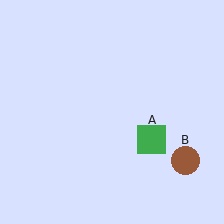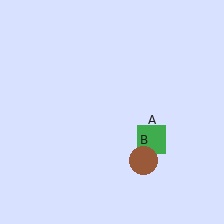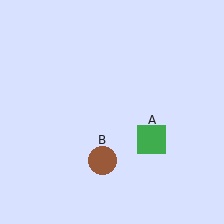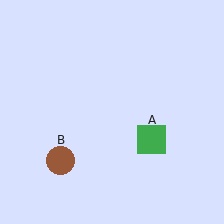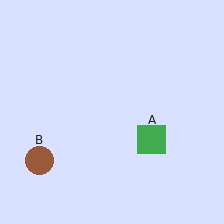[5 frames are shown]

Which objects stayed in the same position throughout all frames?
Green square (object A) remained stationary.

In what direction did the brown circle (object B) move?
The brown circle (object B) moved left.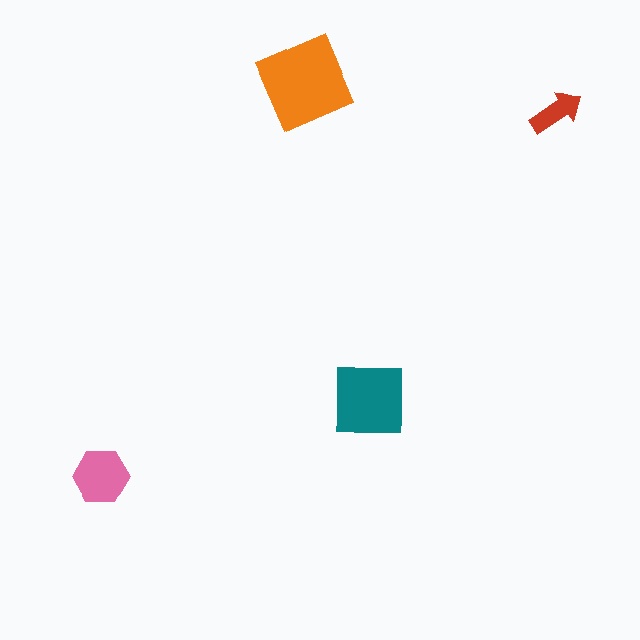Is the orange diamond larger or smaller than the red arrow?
Larger.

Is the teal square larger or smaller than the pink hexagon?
Larger.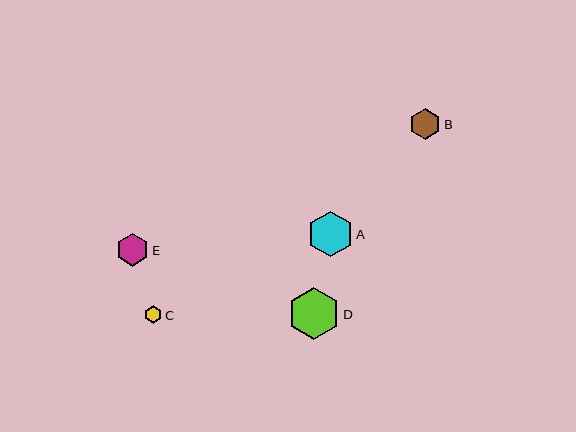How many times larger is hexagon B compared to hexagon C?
Hexagon B is approximately 1.8 times the size of hexagon C.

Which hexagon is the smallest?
Hexagon C is the smallest with a size of approximately 18 pixels.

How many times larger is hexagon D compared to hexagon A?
Hexagon D is approximately 1.2 times the size of hexagon A.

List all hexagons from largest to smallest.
From largest to smallest: D, A, E, B, C.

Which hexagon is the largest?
Hexagon D is the largest with a size of approximately 52 pixels.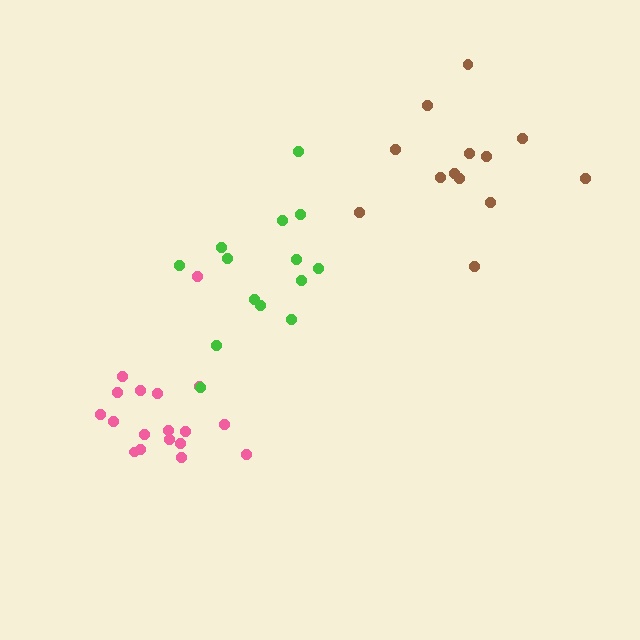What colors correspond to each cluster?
The clusters are colored: pink, green, brown.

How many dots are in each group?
Group 1: 18 dots, Group 2: 14 dots, Group 3: 13 dots (45 total).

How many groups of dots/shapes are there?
There are 3 groups.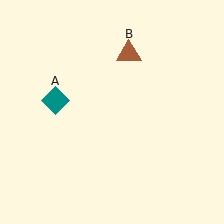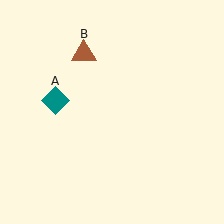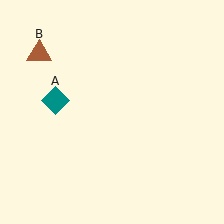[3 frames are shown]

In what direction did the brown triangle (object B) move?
The brown triangle (object B) moved left.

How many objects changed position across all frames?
1 object changed position: brown triangle (object B).